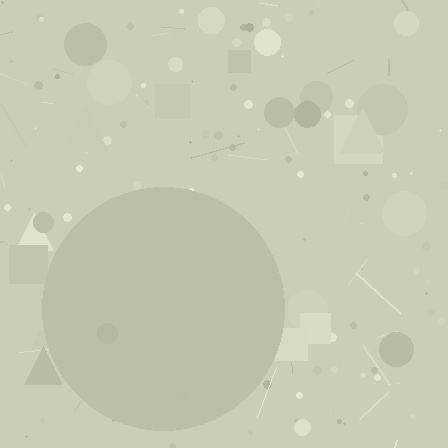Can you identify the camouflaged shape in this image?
The camouflaged shape is a circle.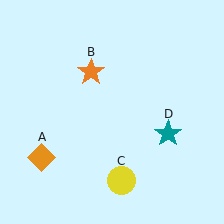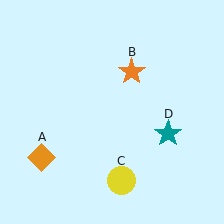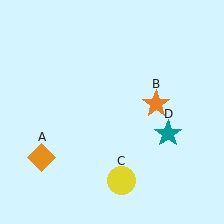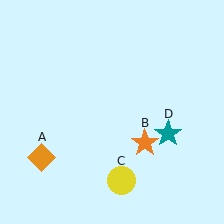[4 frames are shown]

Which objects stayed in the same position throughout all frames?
Orange diamond (object A) and yellow circle (object C) and teal star (object D) remained stationary.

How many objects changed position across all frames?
1 object changed position: orange star (object B).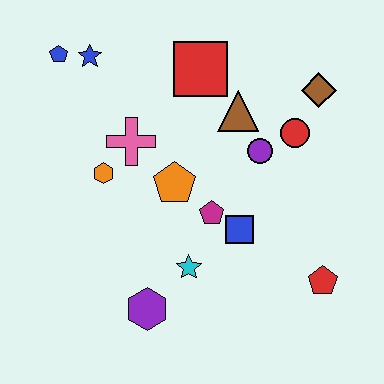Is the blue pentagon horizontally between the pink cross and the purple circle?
No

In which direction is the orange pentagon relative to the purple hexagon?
The orange pentagon is above the purple hexagon.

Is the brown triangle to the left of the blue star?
No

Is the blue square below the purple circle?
Yes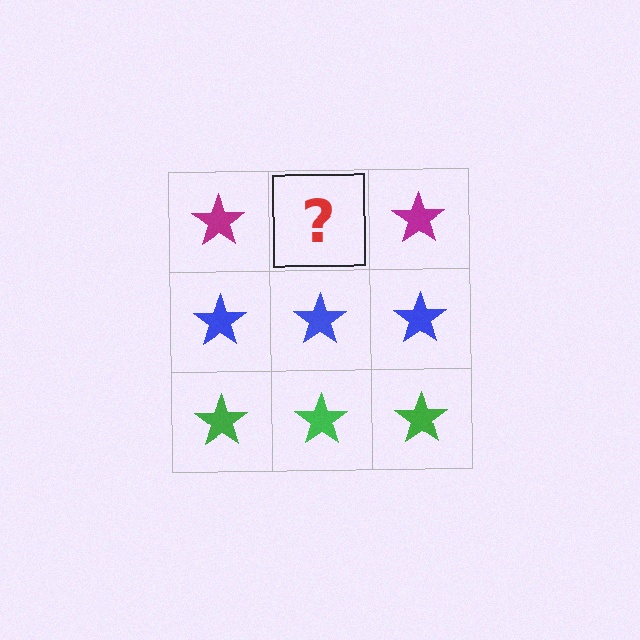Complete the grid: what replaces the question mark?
The question mark should be replaced with a magenta star.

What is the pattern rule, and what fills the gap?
The rule is that each row has a consistent color. The gap should be filled with a magenta star.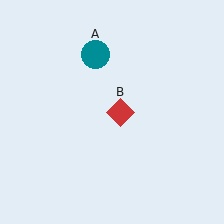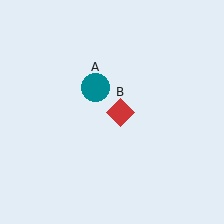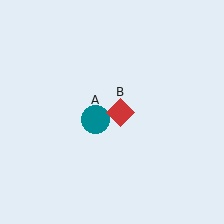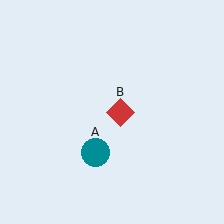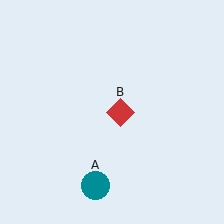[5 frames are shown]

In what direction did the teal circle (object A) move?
The teal circle (object A) moved down.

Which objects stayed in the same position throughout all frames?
Red diamond (object B) remained stationary.